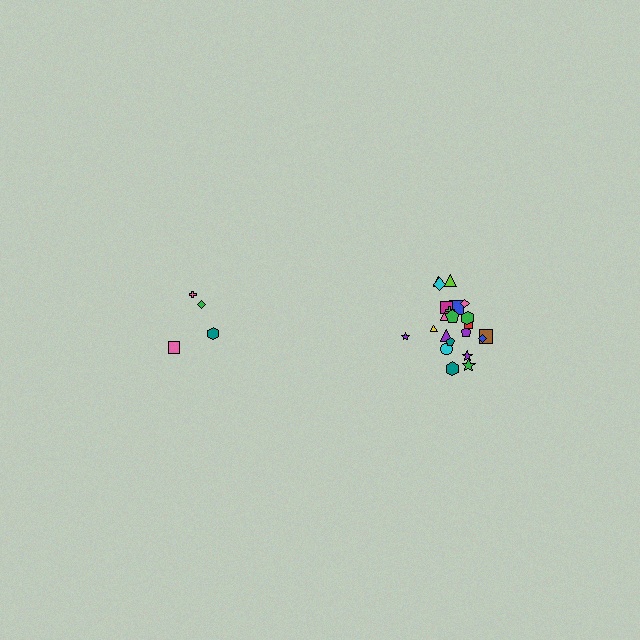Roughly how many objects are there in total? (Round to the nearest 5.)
Roughly 25 objects in total.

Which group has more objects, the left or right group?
The right group.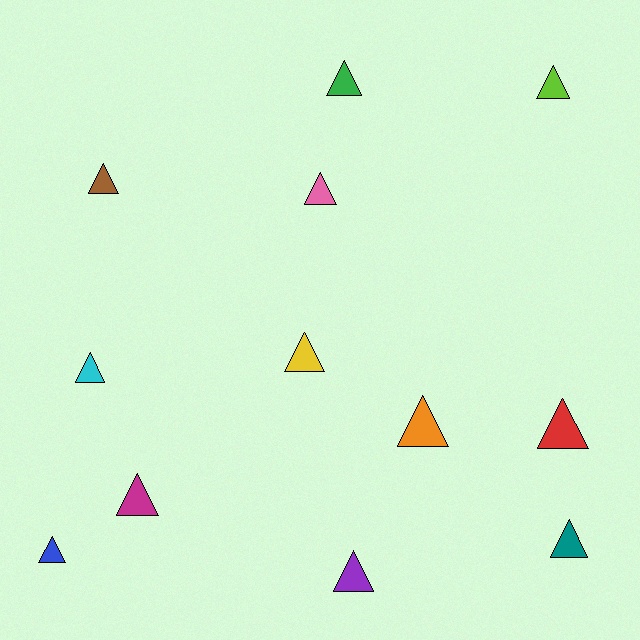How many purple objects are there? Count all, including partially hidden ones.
There is 1 purple object.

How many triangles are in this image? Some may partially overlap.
There are 12 triangles.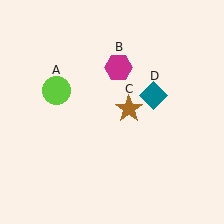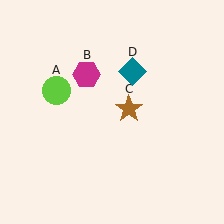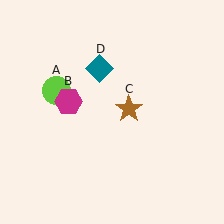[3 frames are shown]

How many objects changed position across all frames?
2 objects changed position: magenta hexagon (object B), teal diamond (object D).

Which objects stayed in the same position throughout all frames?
Lime circle (object A) and brown star (object C) remained stationary.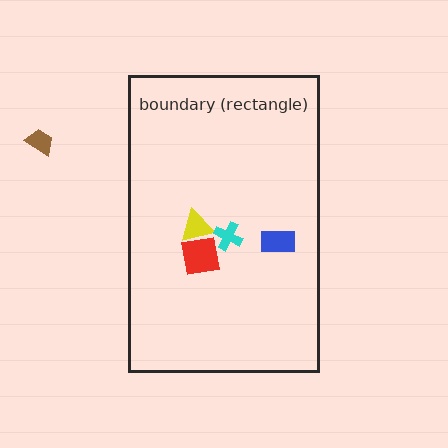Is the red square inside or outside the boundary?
Inside.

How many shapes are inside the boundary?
4 inside, 1 outside.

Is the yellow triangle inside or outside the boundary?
Inside.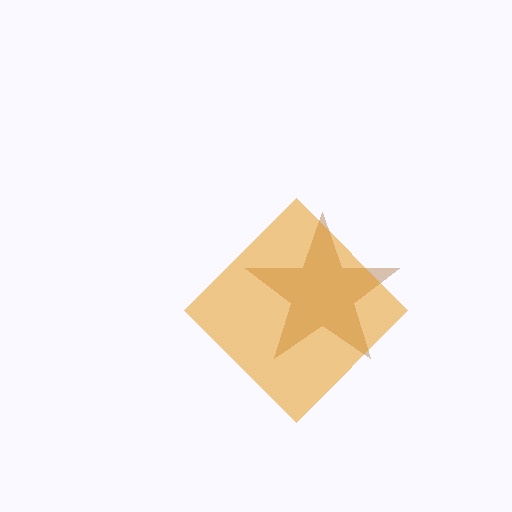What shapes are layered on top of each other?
The layered shapes are: a brown star, an orange diamond.